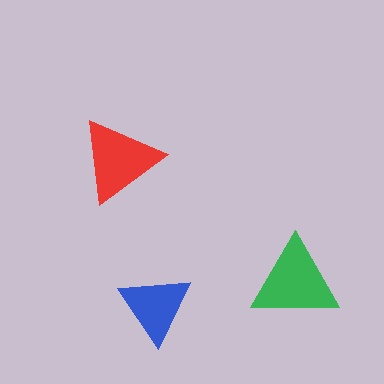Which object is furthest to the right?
The green triangle is rightmost.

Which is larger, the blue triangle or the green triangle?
The green one.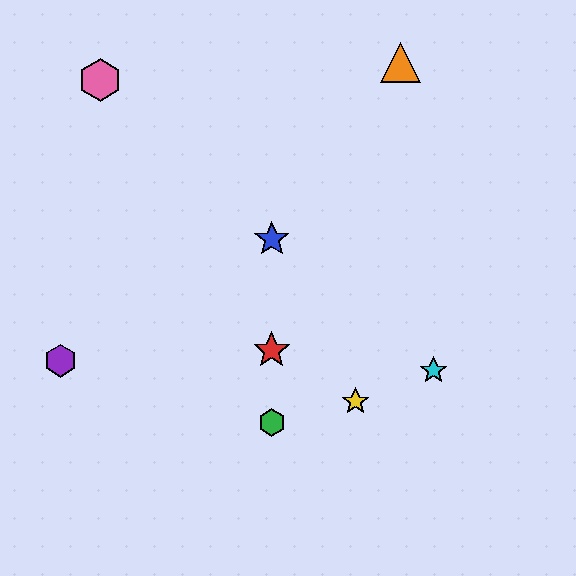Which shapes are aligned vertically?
The red star, the blue star, the green hexagon are aligned vertically.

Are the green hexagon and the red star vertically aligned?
Yes, both are at x≈272.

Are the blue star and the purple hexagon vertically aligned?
No, the blue star is at x≈272 and the purple hexagon is at x≈61.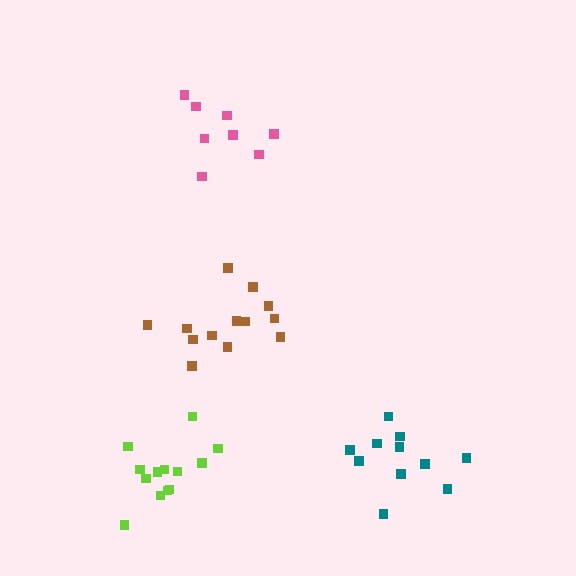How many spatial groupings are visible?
There are 4 spatial groupings.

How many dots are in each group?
Group 1: 8 dots, Group 2: 13 dots, Group 3: 11 dots, Group 4: 13 dots (45 total).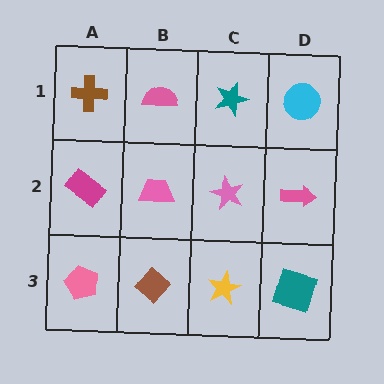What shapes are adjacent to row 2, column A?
A brown cross (row 1, column A), a pink pentagon (row 3, column A), a pink trapezoid (row 2, column B).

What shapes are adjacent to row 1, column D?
A pink arrow (row 2, column D), a teal star (row 1, column C).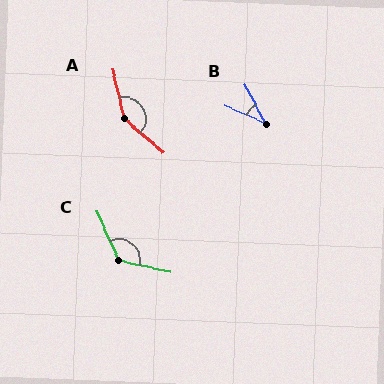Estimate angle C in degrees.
Approximately 126 degrees.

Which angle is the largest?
A, at approximately 144 degrees.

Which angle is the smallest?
B, at approximately 38 degrees.